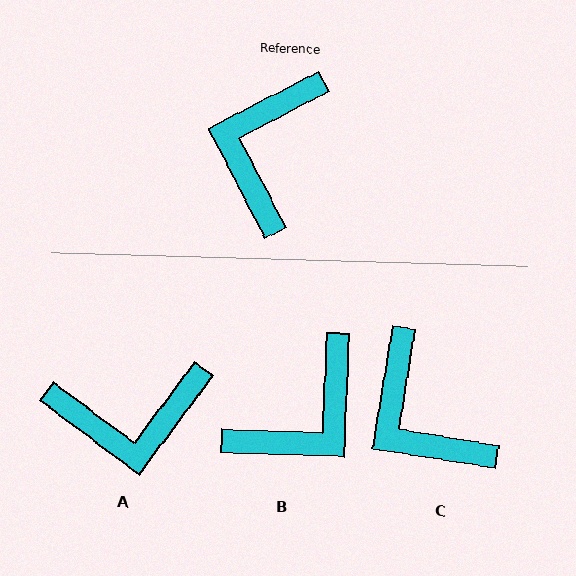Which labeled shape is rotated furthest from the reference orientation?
B, about 151 degrees away.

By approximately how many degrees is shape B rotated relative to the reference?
Approximately 151 degrees counter-clockwise.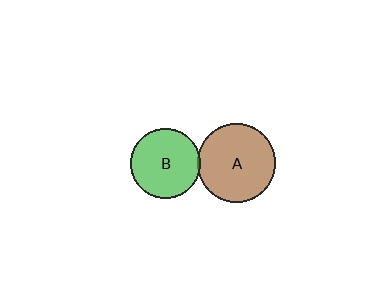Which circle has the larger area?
Circle A (brown).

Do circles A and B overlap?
Yes.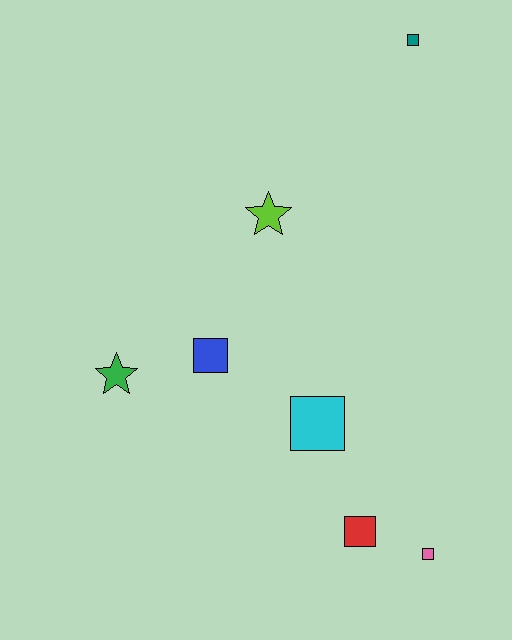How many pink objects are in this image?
There is 1 pink object.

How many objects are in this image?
There are 7 objects.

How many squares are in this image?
There are 5 squares.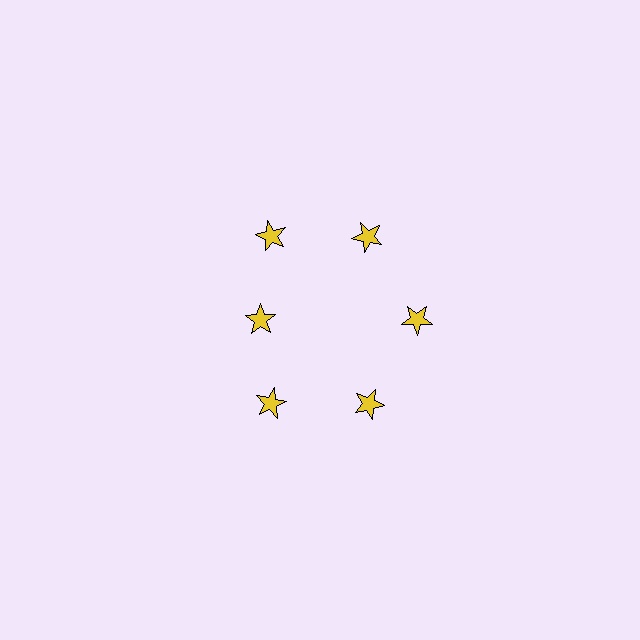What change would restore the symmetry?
The symmetry would be restored by moving it outward, back onto the ring so that all 6 stars sit at equal angles and equal distance from the center.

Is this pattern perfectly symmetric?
No. The 6 yellow stars are arranged in a ring, but one element near the 9 o'clock position is pulled inward toward the center, breaking the 6-fold rotational symmetry.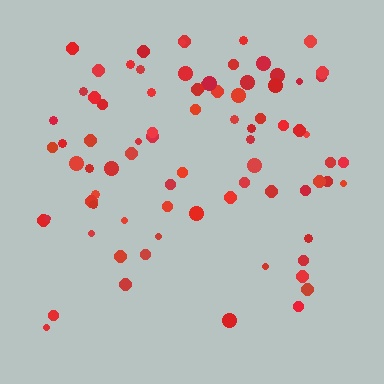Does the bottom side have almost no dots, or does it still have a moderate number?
Still a moderate number, just noticeably fewer than the top.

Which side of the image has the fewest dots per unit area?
The bottom.